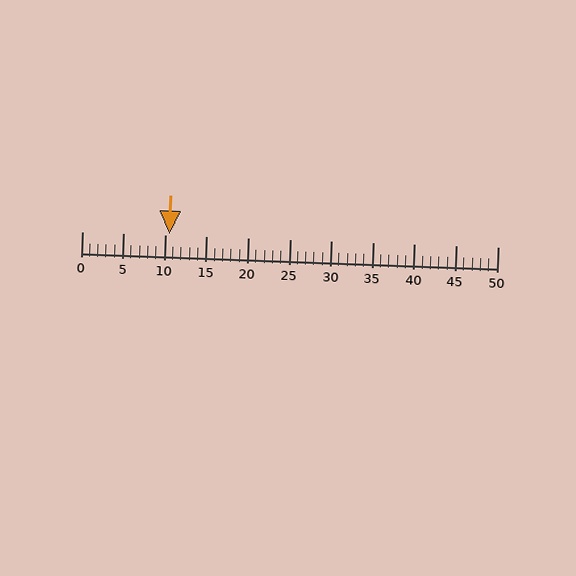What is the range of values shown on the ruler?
The ruler shows values from 0 to 50.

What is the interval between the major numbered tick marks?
The major tick marks are spaced 5 units apart.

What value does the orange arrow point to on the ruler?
The orange arrow points to approximately 10.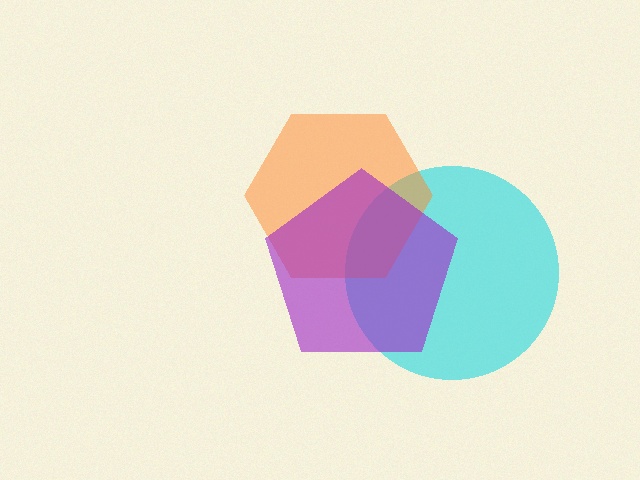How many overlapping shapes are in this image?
There are 3 overlapping shapes in the image.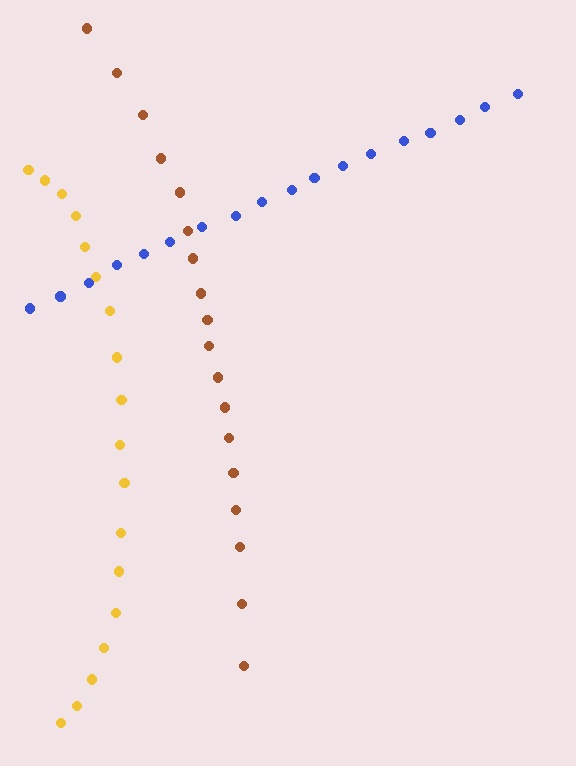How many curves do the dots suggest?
There are 3 distinct paths.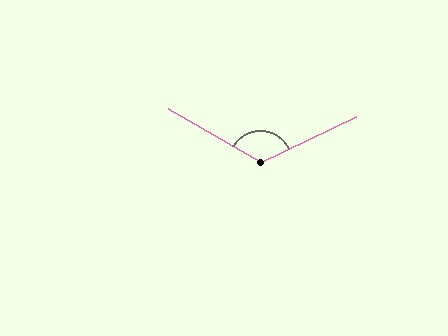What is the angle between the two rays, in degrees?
Approximately 125 degrees.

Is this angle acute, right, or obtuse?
It is obtuse.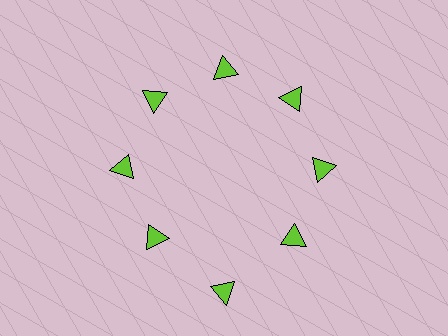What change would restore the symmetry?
The symmetry would be restored by moving it inward, back onto the ring so that all 8 triangles sit at equal angles and equal distance from the center.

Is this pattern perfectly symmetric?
No. The 8 lime triangles are arranged in a ring, but one element near the 6 o'clock position is pushed outward from the center, breaking the 8-fold rotational symmetry.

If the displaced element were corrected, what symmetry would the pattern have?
It would have 8-fold rotational symmetry — the pattern would map onto itself every 45 degrees.